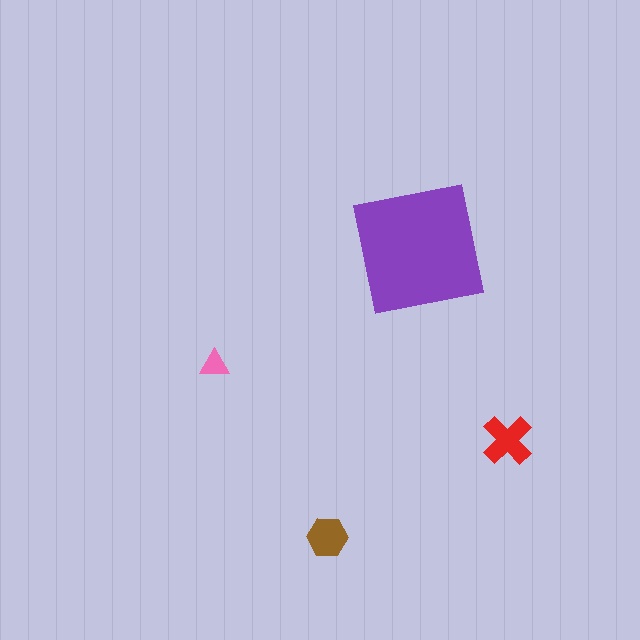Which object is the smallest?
The pink triangle.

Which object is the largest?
The purple square.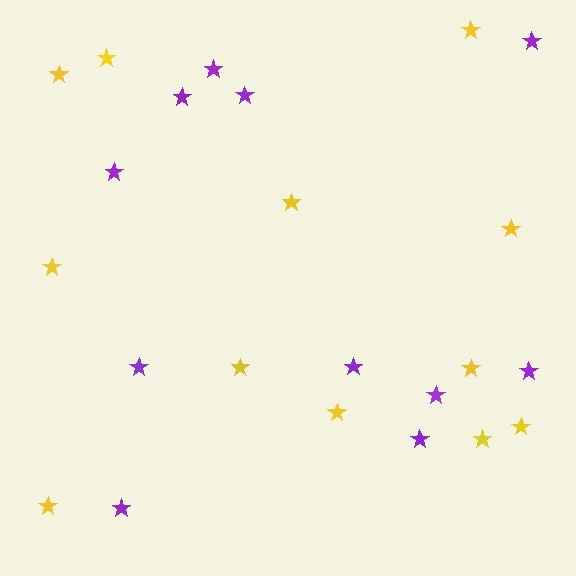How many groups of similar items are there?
There are 2 groups: one group of yellow stars (12) and one group of purple stars (11).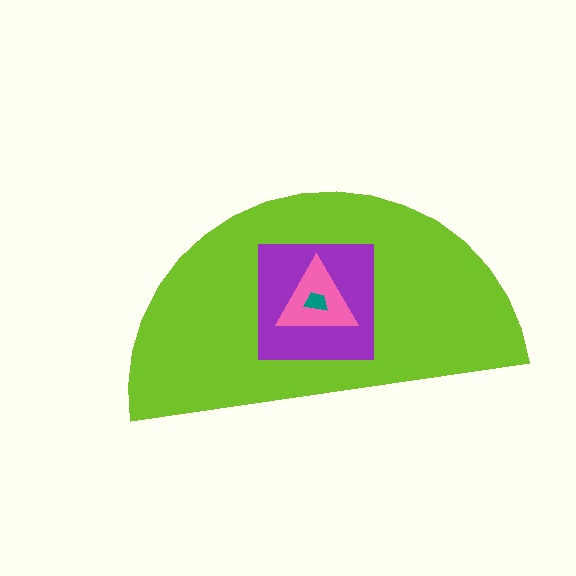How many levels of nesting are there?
4.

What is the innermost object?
The teal trapezoid.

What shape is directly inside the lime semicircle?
The purple square.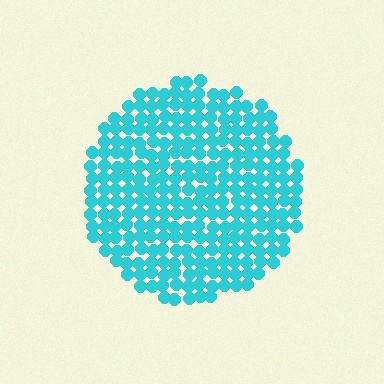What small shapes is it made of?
It is made of small circles.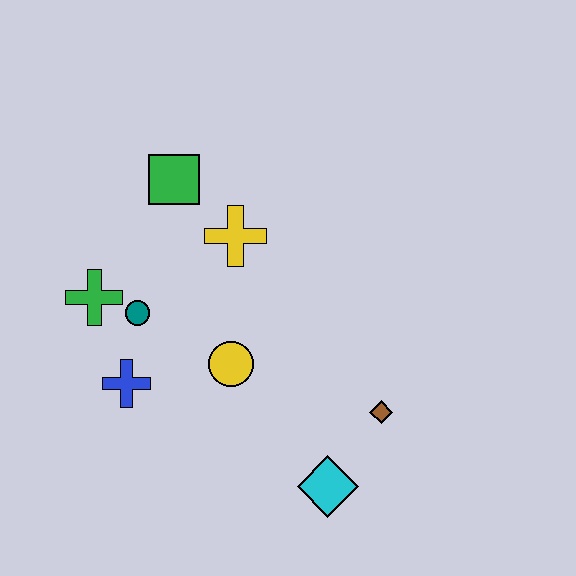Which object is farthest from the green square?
The cyan diamond is farthest from the green square.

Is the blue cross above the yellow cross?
No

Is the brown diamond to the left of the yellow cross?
No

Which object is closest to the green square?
The yellow cross is closest to the green square.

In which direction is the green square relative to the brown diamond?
The green square is above the brown diamond.